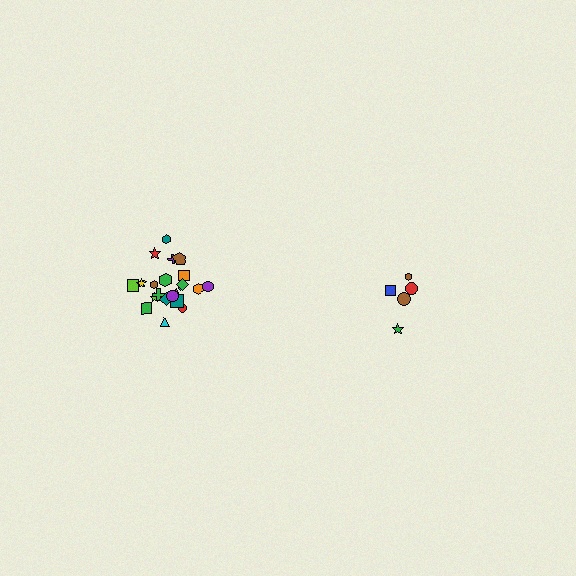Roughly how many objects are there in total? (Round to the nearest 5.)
Roughly 30 objects in total.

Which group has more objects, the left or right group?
The left group.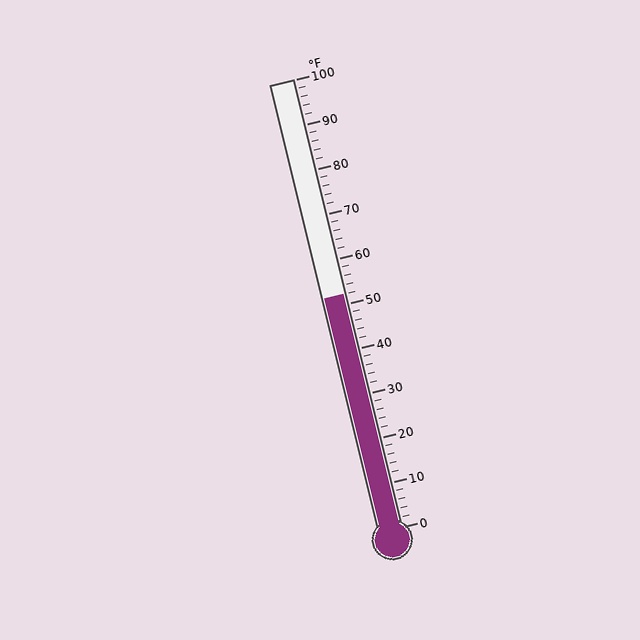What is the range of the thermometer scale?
The thermometer scale ranges from 0°F to 100°F.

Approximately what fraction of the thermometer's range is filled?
The thermometer is filled to approximately 50% of its range.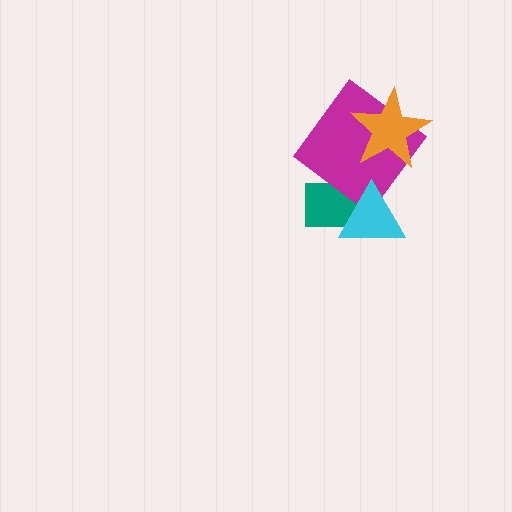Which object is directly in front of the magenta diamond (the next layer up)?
The cyan triangle is directly in front of the magenta diamond.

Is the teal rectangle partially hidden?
Yes, it is partially covered by another shape.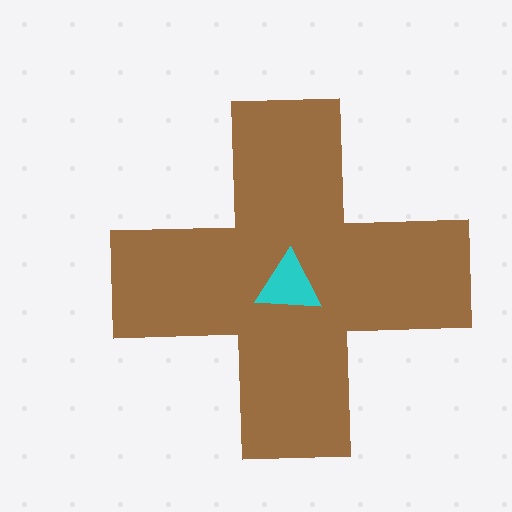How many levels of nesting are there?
2.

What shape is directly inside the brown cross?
The cyan triangle.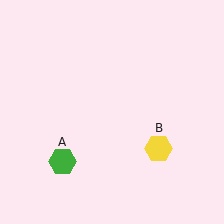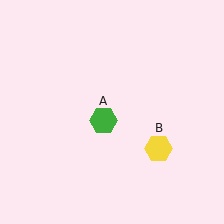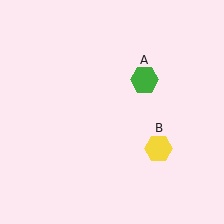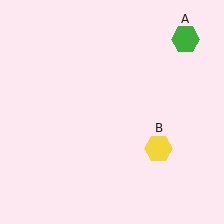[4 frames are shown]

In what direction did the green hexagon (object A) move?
The green hexagon (object A) moved up and to the right.